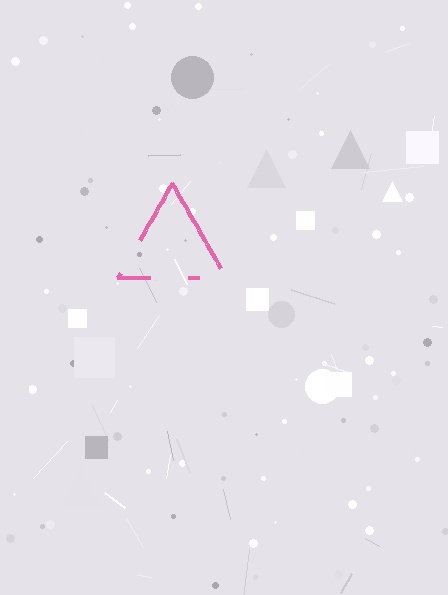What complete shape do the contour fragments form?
The contour fragments form a triangle.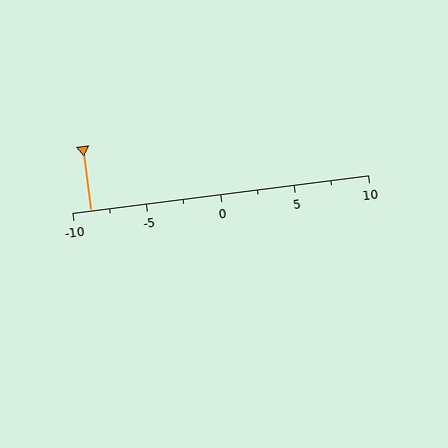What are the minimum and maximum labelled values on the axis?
The axis runs from -10 to 10.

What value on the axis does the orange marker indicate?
The marker indicates approximately -8.8.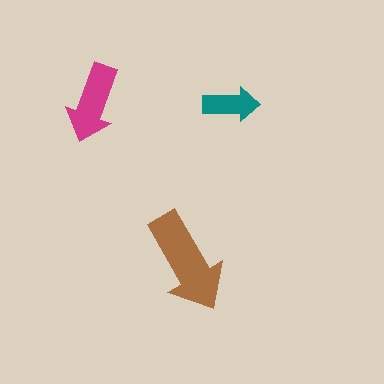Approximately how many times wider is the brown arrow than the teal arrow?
About 2 times wider.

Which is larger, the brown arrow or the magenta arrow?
The brown one.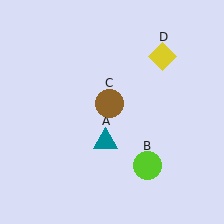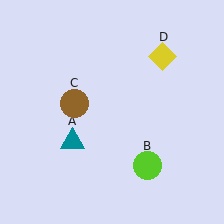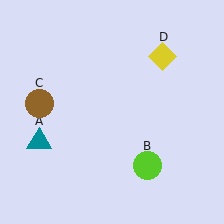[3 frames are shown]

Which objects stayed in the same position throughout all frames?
Lime circle (object B) and yellow diamond (object D) remained stationary.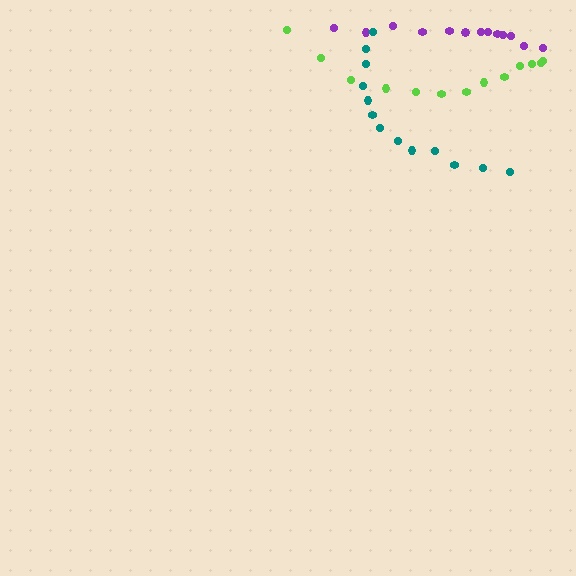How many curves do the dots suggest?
There are 3 distinct paths.